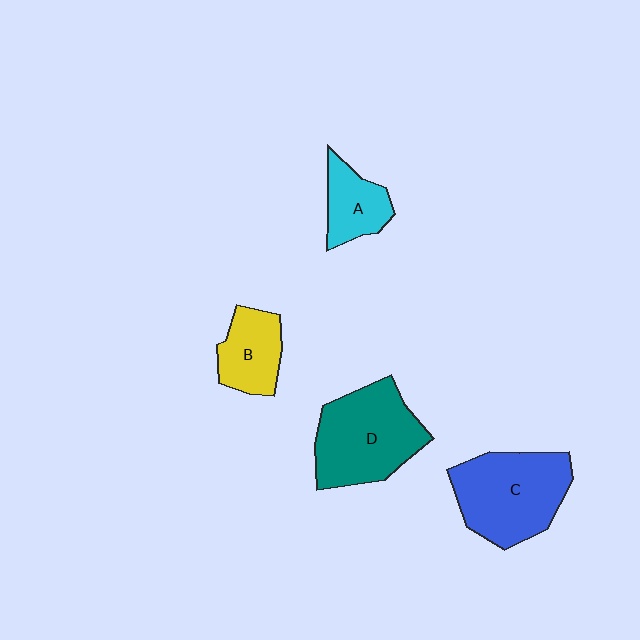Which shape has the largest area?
Shape C (blue).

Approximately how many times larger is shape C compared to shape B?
Approximately 1.9 times.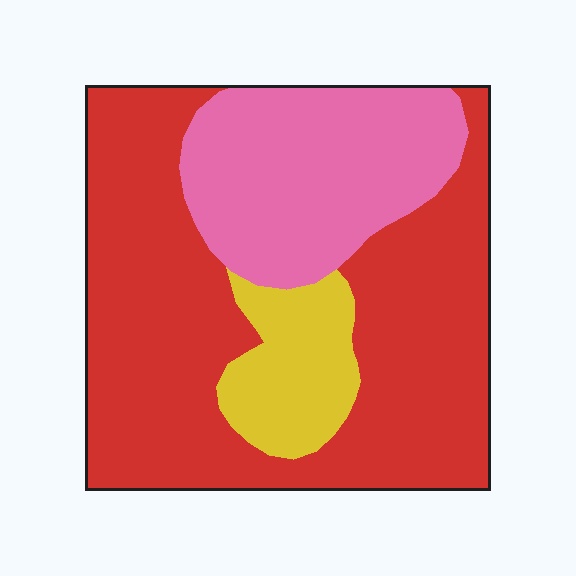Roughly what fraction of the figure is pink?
Pink covers around 25% of the figure.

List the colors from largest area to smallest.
From largest to smallest: red, pink, yellow.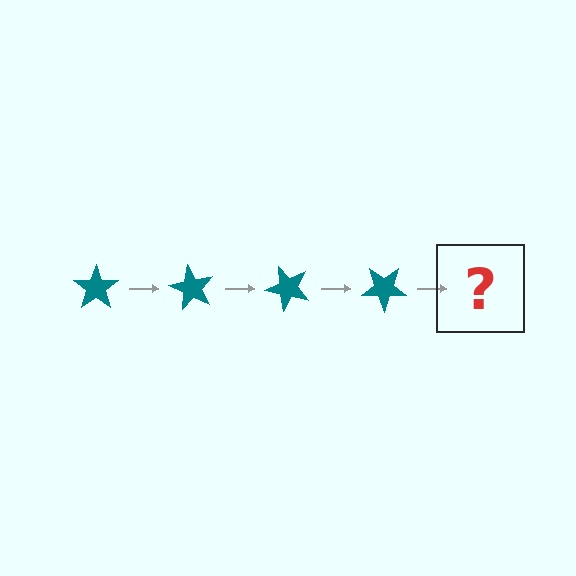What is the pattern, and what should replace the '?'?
The pattern is that the star rotates 60 degrees each step. The '?' should be a teal star rotated 240 degrees.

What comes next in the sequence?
The next element should be a teal star rotated 240 degrees.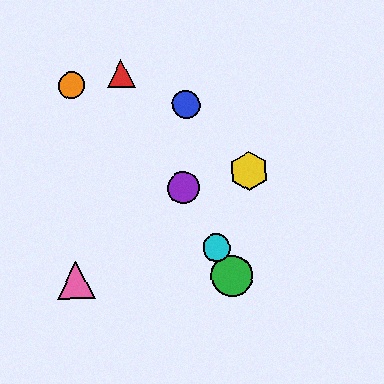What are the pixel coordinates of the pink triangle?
The pink triangle is at (76, 280).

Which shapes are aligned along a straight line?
The red triangle, the green circle, the purple circle, the cyan circle are aligned along a straight line.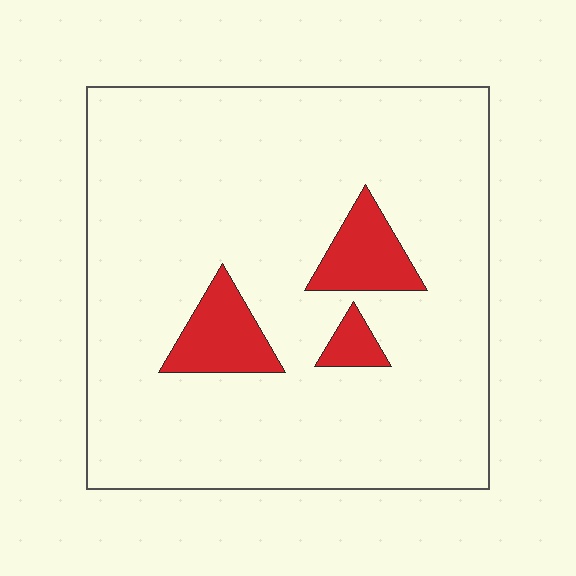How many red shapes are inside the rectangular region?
3.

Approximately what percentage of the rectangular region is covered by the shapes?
Approximately 10%.